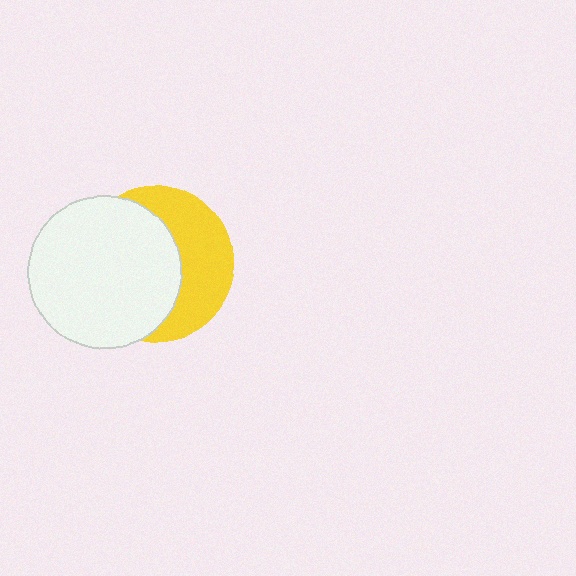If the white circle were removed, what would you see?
You would see the complete yellow circle.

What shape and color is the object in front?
The object in front is a white circle.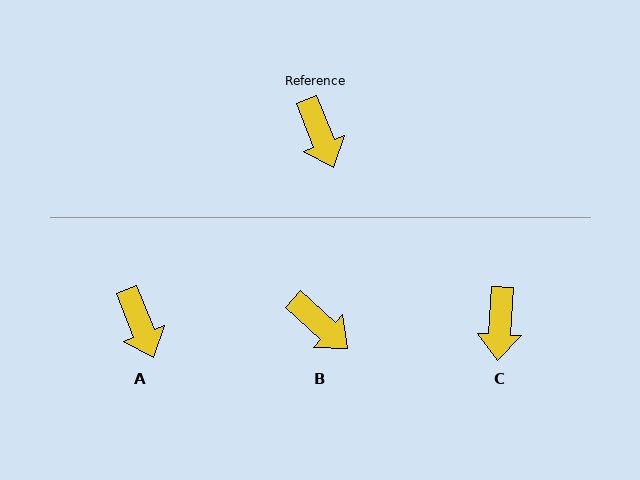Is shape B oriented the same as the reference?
No, it is off by about 26 degrees.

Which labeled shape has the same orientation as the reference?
A.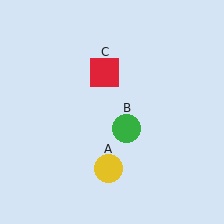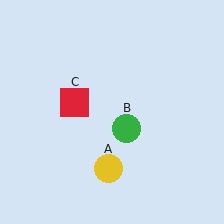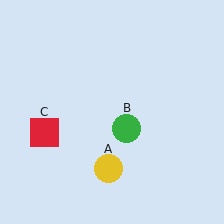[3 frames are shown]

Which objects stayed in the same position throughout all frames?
Yellow circle (object A) and green circle (object B) remained stationary.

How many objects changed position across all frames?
1 object changed position: red square (object C).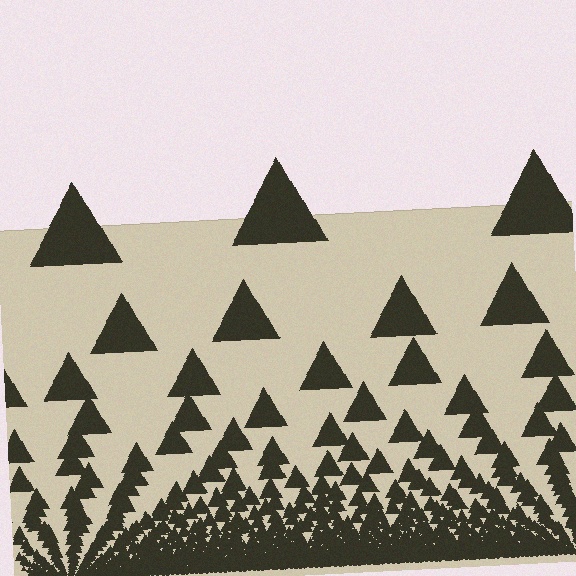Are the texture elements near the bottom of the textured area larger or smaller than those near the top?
Smaller. The gradient is inverted — elements near the bottom are smaller and denser.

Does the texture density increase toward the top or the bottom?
Density increases toward the bottom.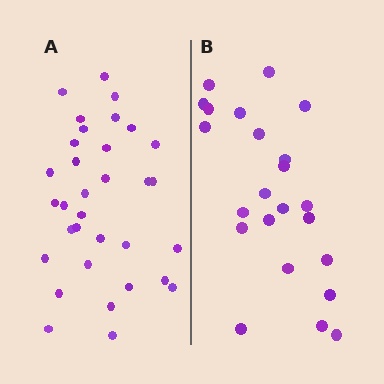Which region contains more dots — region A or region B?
Region A (the left region) has more dots.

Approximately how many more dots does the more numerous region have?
Region A has roughly 10 or so more dots than region B.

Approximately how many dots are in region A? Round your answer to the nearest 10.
About 30 dots. (The exact count is 33, which rounds to 30.)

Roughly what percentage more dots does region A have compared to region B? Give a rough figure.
About 45% more.